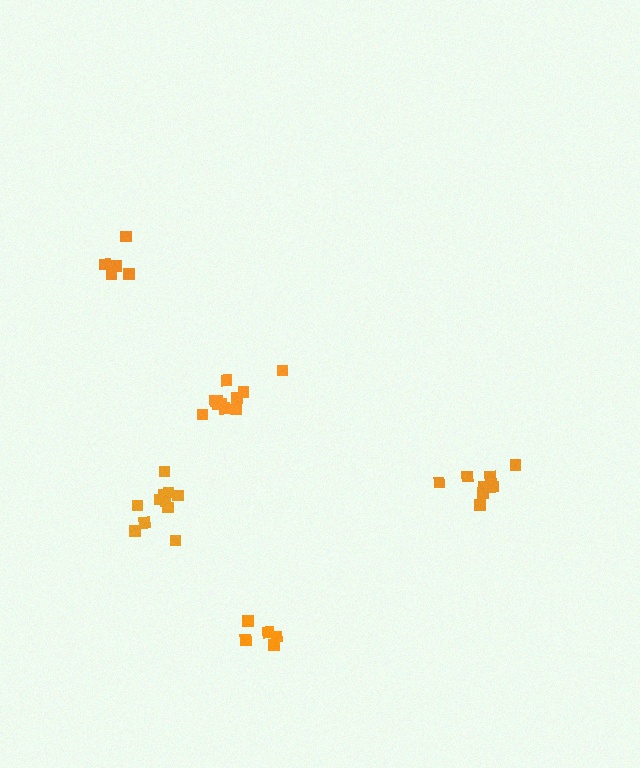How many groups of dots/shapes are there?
There are 5 groups.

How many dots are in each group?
Group 1: 5 dots, Group 2: 8 dots, Group 3: 11 dots, Group 4: 5 dots, Group 5: 11 dots (40 total).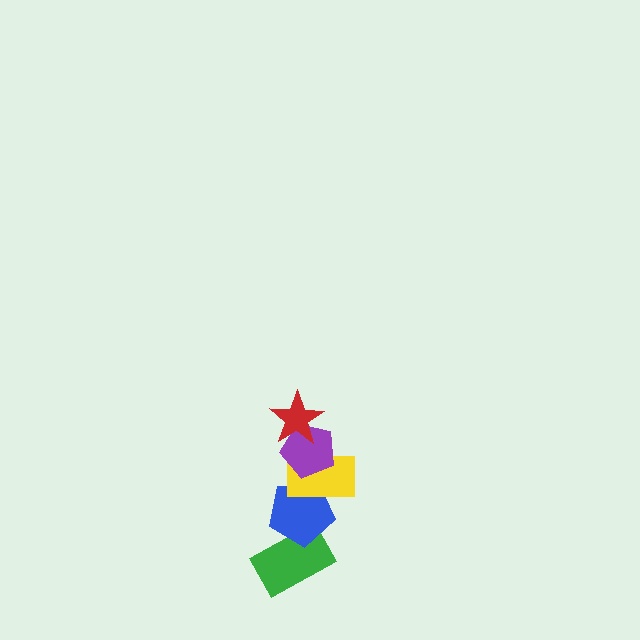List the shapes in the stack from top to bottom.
From top to bottom: the red star, the purple pentagon, the yellow rectangle, the blue pentagon, the green rectangle.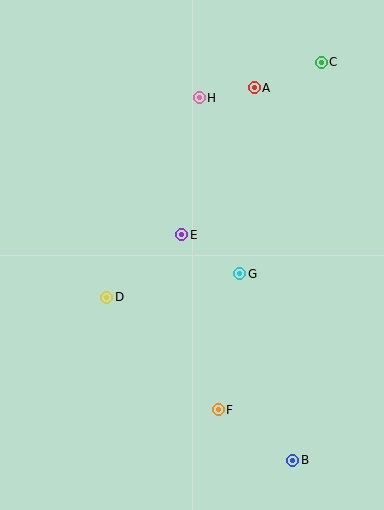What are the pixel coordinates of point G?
Point G is at (240, 274).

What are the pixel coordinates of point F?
Point F is at (218, 410).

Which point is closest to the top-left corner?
Point H is closest to the top-left corner.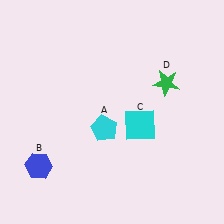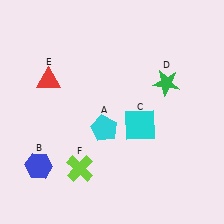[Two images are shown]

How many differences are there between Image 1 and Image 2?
There are 2 differences between the two images.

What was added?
A red triangle (E), a lime cross (F) were added in Image 2.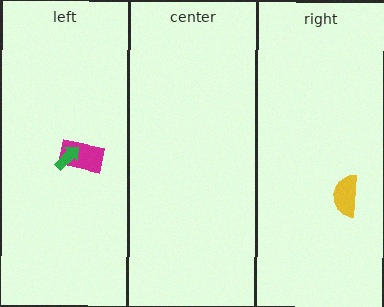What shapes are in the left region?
The magenta rectangle, the green arrow.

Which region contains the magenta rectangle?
The left region.